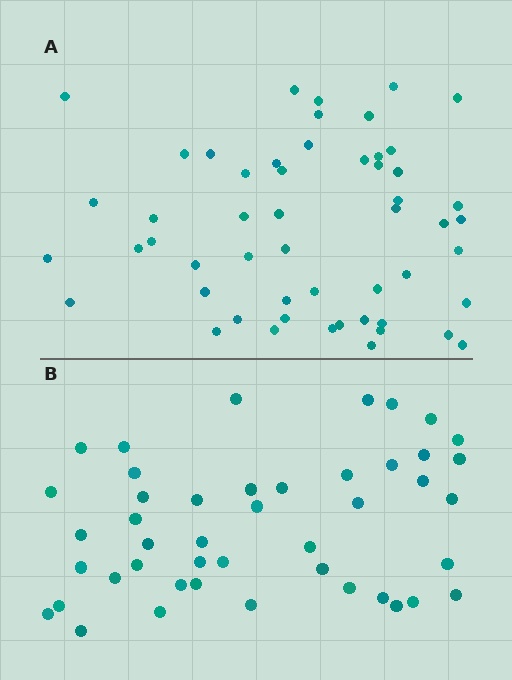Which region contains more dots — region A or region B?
Region A (the top region) has more dots.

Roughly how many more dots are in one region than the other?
Region A has roughly 8 or so more dots than region B.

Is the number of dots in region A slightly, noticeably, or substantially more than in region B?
Region A has only slightly more — the two regions are fairly close. The ratio is roughly 1.2 to 1.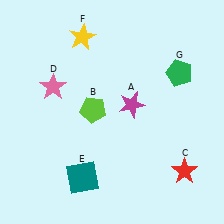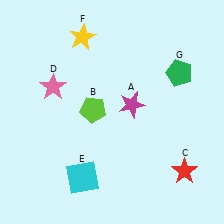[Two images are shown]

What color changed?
The square (E) changed from teal in Image 1 to cyan in Image 2.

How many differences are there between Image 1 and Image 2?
There is 1 difference between the two images.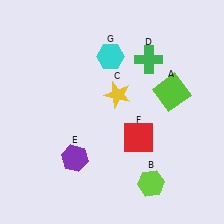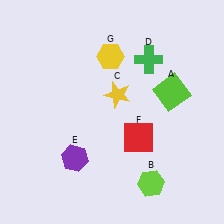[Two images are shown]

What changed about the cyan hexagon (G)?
In Image 1, G is cyan. In Image 2, it changed to yellow.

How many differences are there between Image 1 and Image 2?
There is 1 difference between the two images.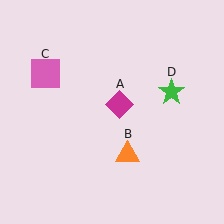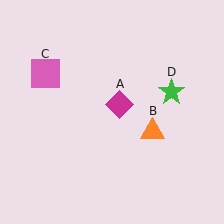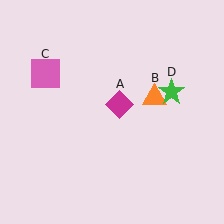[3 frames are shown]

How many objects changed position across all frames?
1 object changed position: orange triangle (object B).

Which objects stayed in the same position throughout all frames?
Magenta diamond (object A) and pink square (object C) and green star (object D) remained stationary.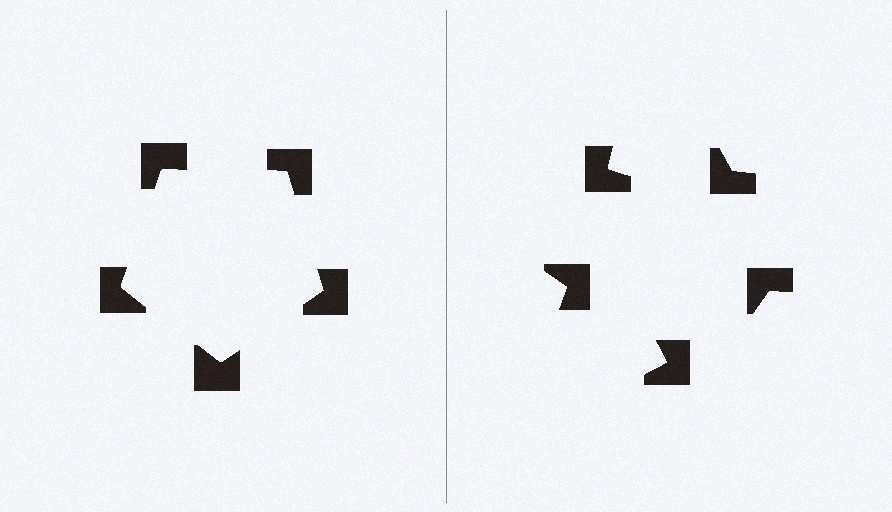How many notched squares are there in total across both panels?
10 — 5 on each side.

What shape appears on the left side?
An illusory pentagon.